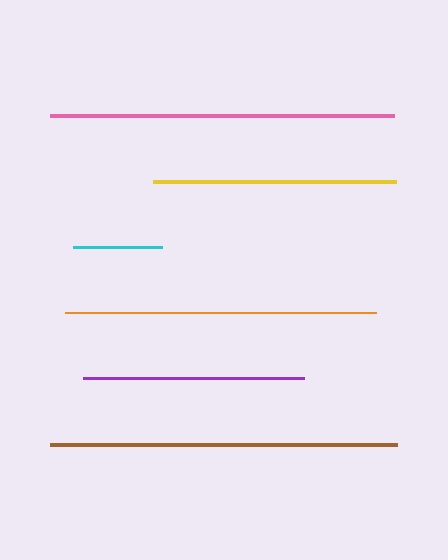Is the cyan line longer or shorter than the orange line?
The orange line is longer than the cyan line.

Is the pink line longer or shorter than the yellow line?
The pink line is longer than the yellow line.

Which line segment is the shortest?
The cyan line is the shortest at approximately 90 pixels.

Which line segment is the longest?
The brown line is the longest at approximately 348 pixels.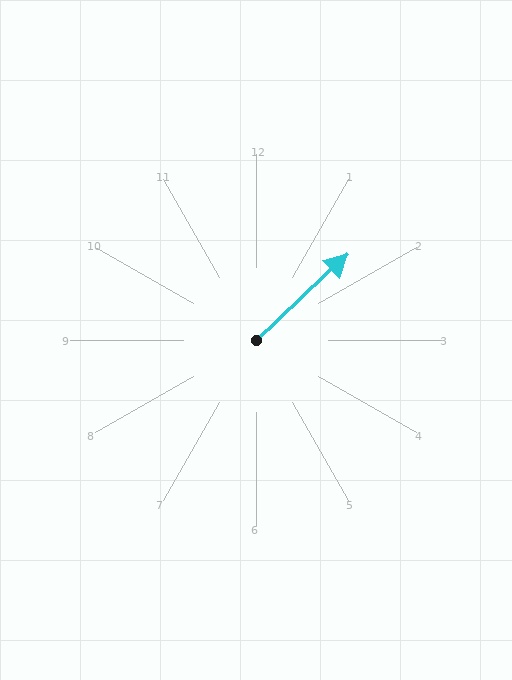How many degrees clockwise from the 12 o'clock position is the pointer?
Approximately 47 degrees.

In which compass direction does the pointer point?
Northeast.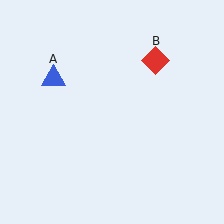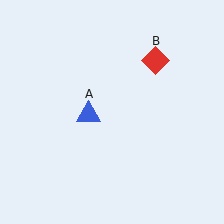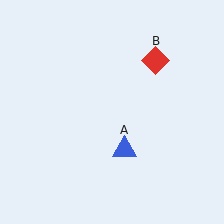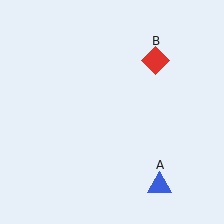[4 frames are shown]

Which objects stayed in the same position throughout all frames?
Red diamond (object B) remained stationary.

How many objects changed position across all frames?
1 object changed position: blue triangle (object A).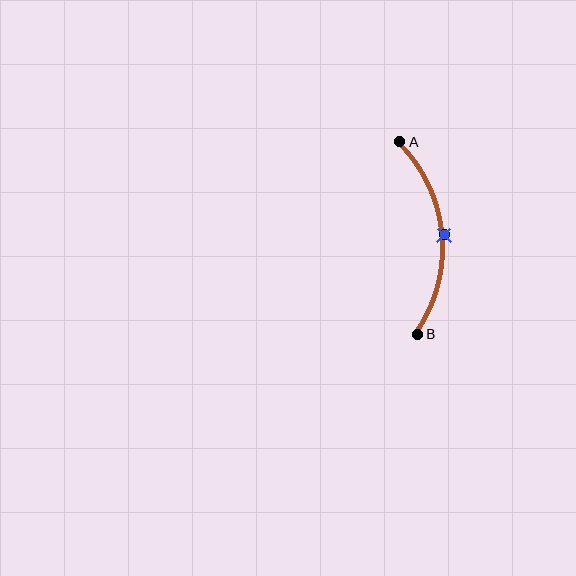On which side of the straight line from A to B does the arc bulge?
The arc bulges to the right of the straight line connecting A and B.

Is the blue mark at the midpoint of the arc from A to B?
Yes. The blue mark lies on the arc at equal arc-length from both A and B — it is the arc midpoint.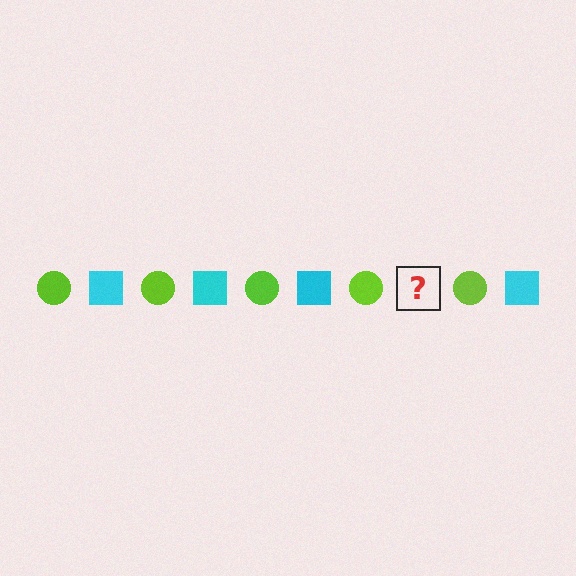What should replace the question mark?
The question mark should be replaced with a cyan square.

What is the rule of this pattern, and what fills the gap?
The rule is that the pattern alternates between lime circle and cyan square. The gap should be filled with a cyan square.